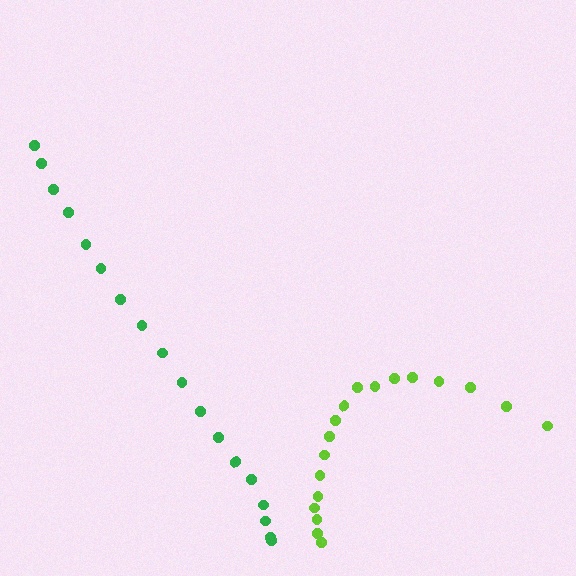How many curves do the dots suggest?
There are 2 distinct paths.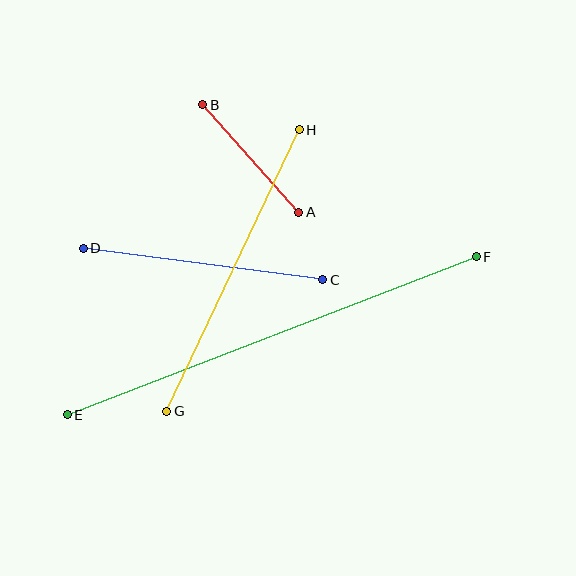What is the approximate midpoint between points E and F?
The midpoint is at approximately (272, 336) pixels.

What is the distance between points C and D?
The distance is approximately 242 pixels.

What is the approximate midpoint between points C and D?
The midpoint is at approximately (203, 264) pixels.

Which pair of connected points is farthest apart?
Points E and F are farthest apart.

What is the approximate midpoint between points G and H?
The midpoint is at approximately (233, 271) pixels.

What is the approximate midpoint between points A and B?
The midpoint is at approximately (251, 159) pixels.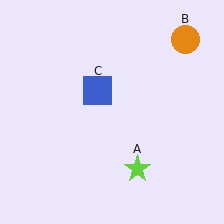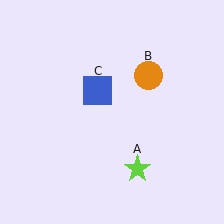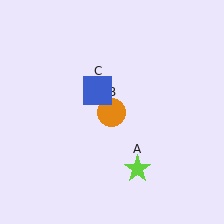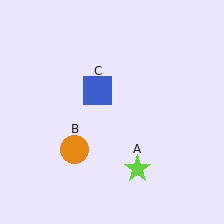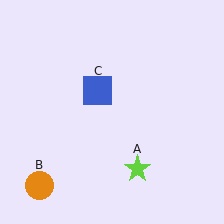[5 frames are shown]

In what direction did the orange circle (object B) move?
The orange circle (object B) moved down and to the left.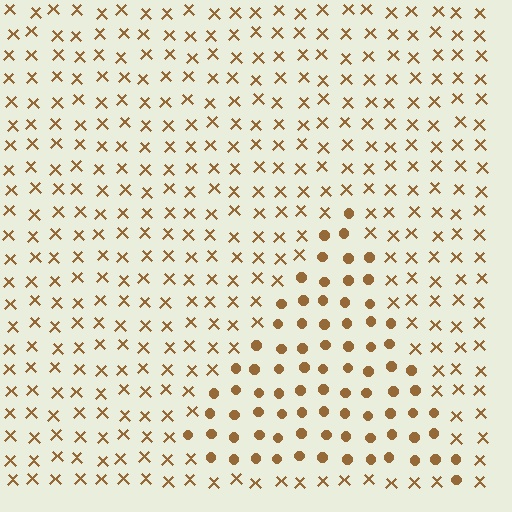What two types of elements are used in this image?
The image uses circles inside the triangle region and X marks outside it.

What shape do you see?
I see a triangle.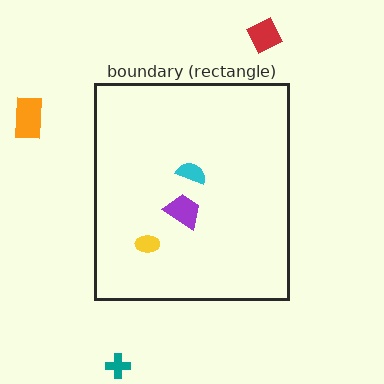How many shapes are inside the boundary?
3 inside, 3 outside.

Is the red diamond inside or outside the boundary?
Outside.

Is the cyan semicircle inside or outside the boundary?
Inside.